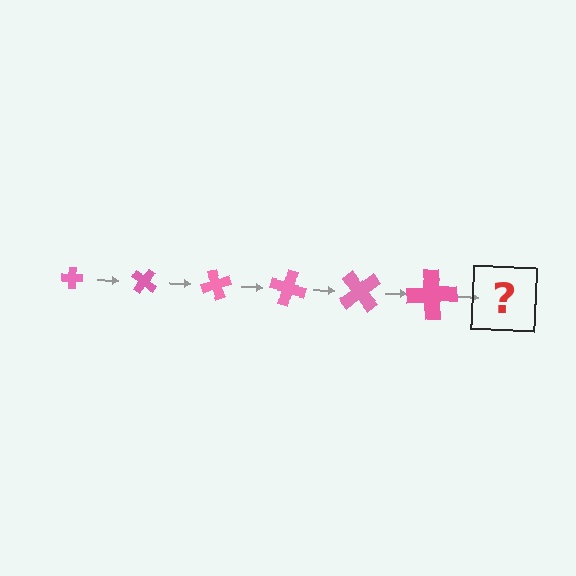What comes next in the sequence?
The next element should be a cross, larger than the previous one and rotated 210 degrees from the start.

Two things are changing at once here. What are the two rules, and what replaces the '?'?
The two rules are that the cross grows larger each step and it rotates 35 degrees each step. The '?' should be a cross, larger than the previous one and rotated 210 degrees from the start.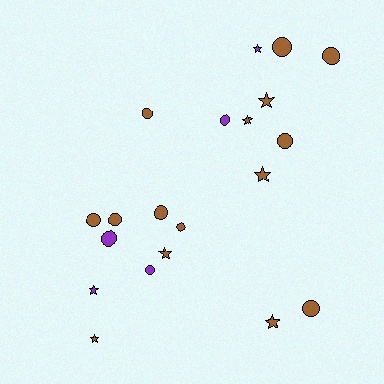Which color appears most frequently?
Brown, with 15 objects.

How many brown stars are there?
There are 6 brown stars.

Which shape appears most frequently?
Circle, with 12 objects.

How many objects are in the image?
There are 20 objects.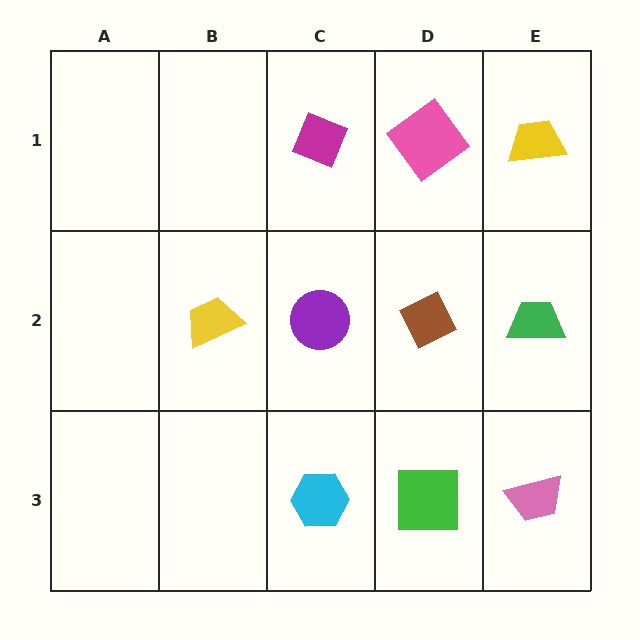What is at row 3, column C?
A cyan hexagon.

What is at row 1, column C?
A magenta diamond.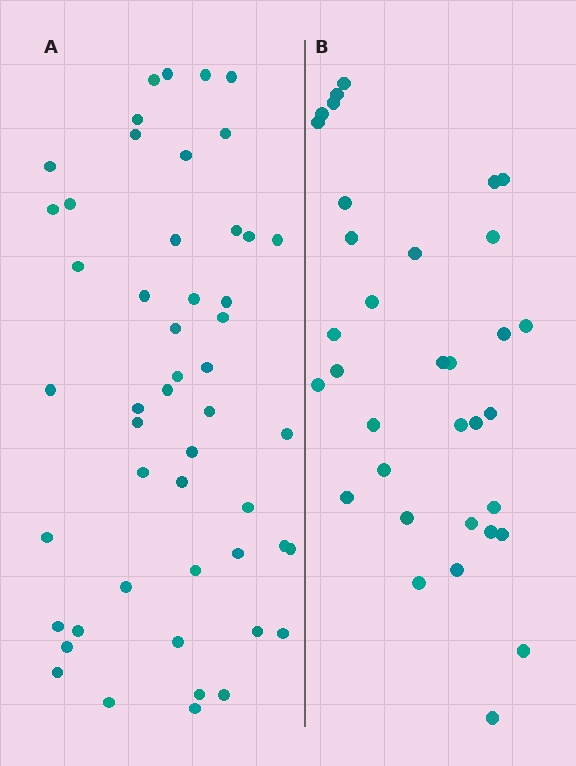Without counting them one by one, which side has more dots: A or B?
Region A (the left region) has more dots.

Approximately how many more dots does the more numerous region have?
Region A has approximately 15 more dots than region B.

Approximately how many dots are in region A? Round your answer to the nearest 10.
About 50 dots.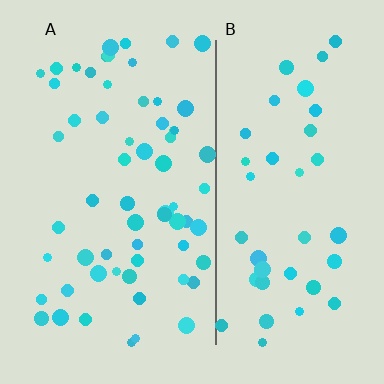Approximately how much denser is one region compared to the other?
Approximately 1.5× — region A over region B.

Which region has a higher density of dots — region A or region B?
A (the left).